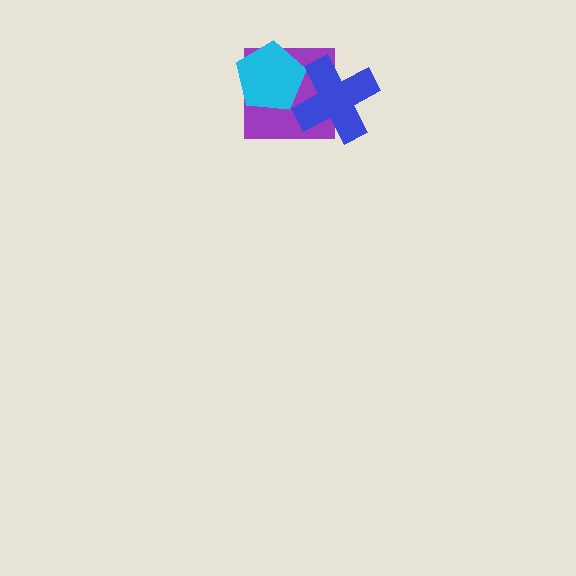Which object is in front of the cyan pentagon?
The blue cross is in front of the cyan pentagon.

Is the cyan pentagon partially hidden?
Yes, it is partially covered by another shape.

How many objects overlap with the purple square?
2 objects overlap with the purple square.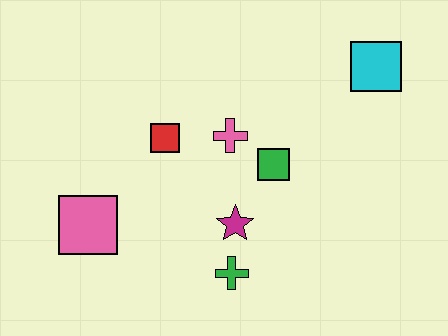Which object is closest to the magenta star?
The green cross is closest to the magenta star.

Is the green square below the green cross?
No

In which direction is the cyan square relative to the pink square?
The cyan square is to the right of the pink square.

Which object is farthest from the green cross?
The cyan square is farthest from the green cross.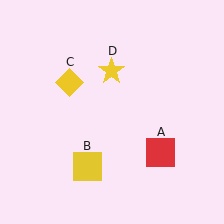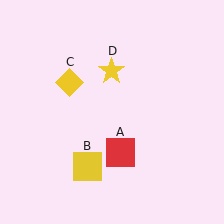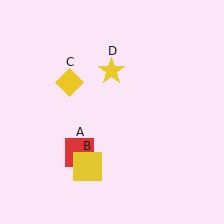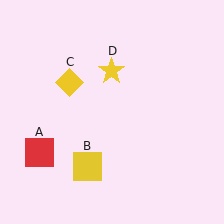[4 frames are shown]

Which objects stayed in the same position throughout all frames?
Yellow square (object B) and yellow diamond (object C) and yellow star (object D) remained stationary.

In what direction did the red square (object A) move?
The red square (object A) moved left.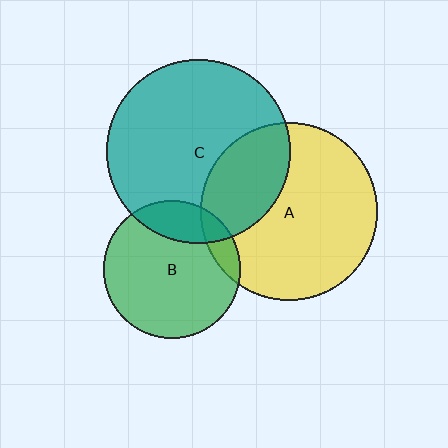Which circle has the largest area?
Circle C (teal).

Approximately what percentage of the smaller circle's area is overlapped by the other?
Approximately 10%.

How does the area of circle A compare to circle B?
Approximately 1.7 times.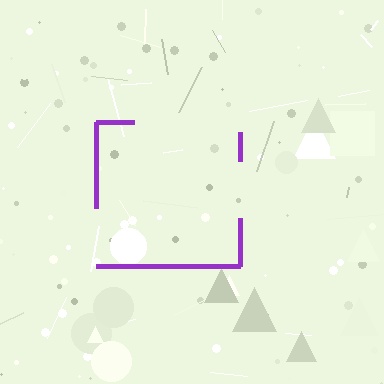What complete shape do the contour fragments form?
The contour fragments form a square.